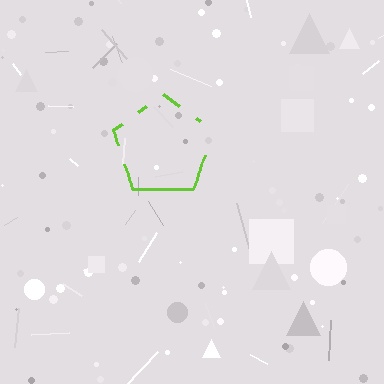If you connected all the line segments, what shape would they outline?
They would outline a pentagon.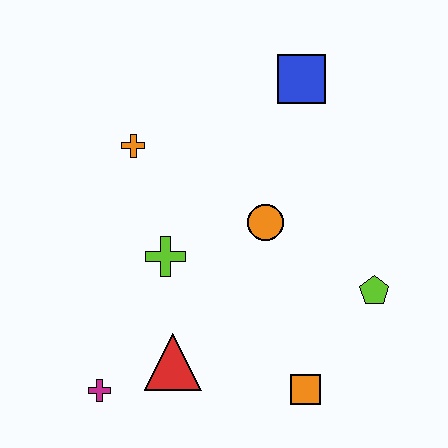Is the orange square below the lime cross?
Yes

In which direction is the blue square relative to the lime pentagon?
The blue square is above the lime pentagon.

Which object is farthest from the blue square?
The magenta cross is farthest from the blue square.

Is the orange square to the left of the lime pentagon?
Yes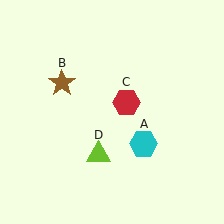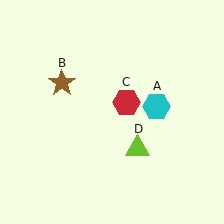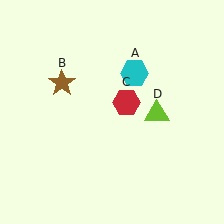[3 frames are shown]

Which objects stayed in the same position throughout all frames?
Brown star (object B) and red hexagon (object C) remained stationary.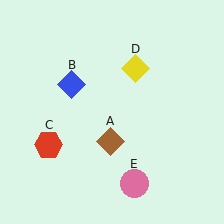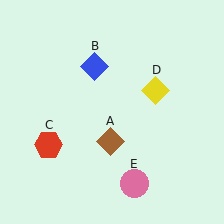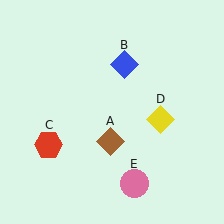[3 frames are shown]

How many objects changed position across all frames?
2 objects changed position: blue diamond (object B), yellow diamond (object D).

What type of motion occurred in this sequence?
The blue diamond (object B), yellow diamond (object D) rotated clockwise around the center of the scene.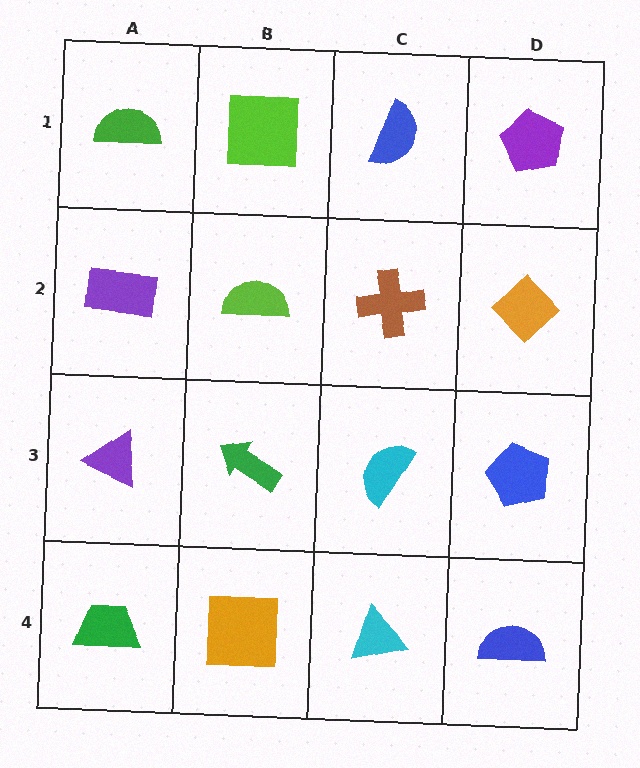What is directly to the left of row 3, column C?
A green arrow.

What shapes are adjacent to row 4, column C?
A cyan semicircle (row 3, column C), an orange square (row 4, column B), a blue semicircle (row 4, column D).